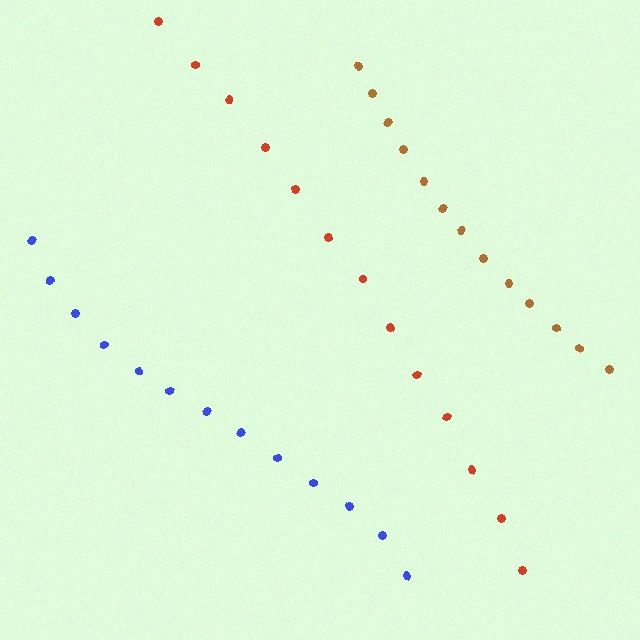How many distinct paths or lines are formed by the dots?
There are 3 distinct paths.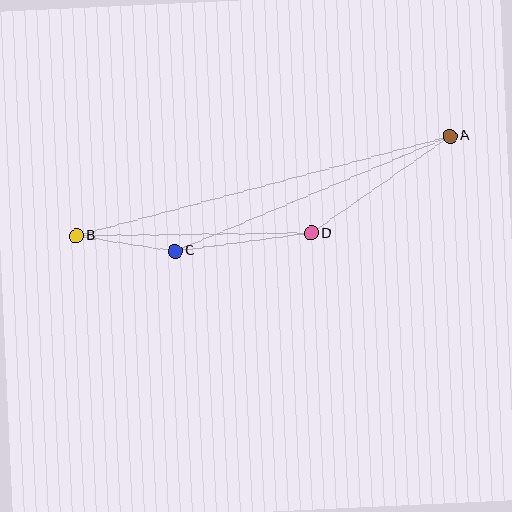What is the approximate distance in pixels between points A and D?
The distance between A and D is approximately 169 pixels.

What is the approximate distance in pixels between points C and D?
The distance between C and D is approximately 138 pixels.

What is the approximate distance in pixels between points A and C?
The distance between A and C is approximately 298 pixels.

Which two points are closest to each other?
Points B and C are closest to each other.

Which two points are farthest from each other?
Points A and B are farthest from each other.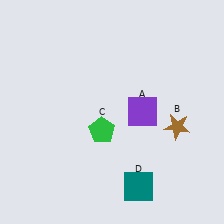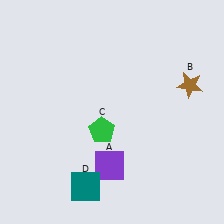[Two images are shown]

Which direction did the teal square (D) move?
The teal square (D) moved left.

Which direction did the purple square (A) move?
The purple square (A) moved down.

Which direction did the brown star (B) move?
The brown star (B) moved up.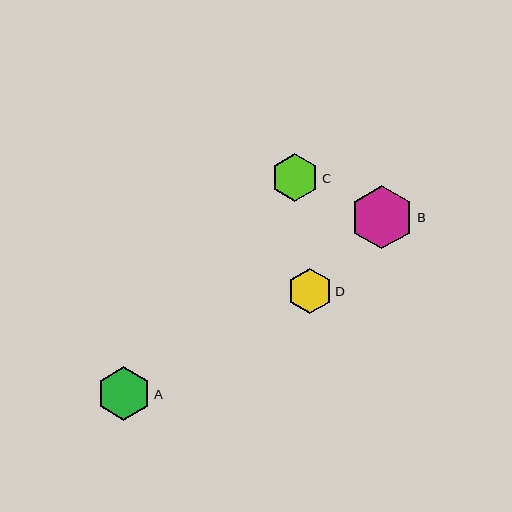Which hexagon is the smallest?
Hexagon D is the smallest with a size of approximately 45 pixels.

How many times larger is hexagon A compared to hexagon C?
Hexagon A is approximately 1.1 times the size of hexagon C.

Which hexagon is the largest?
Hexagon B is the largest with a size of approximately 64 pixels.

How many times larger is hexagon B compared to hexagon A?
Hexagon B is approximately 1.2 times the size of hexagon A.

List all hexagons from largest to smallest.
From largest to smallest: B, A, C, D.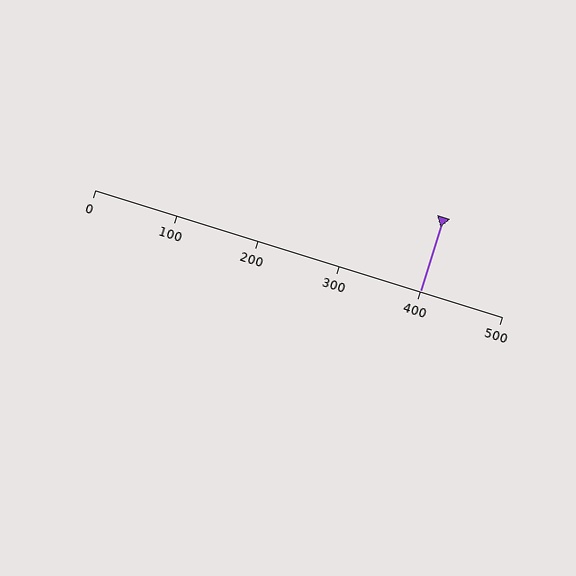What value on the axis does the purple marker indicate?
The marker indicates approximately 400.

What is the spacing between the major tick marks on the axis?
The major ticks are spaced 100 apart.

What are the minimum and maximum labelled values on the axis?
The axis runs from 0 to 500.